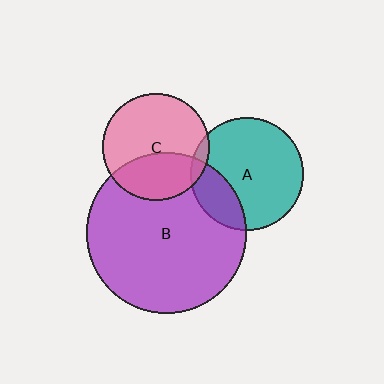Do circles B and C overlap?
Yes.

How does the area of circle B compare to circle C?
Approximately 2.3 times.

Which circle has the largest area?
Circle B (purple).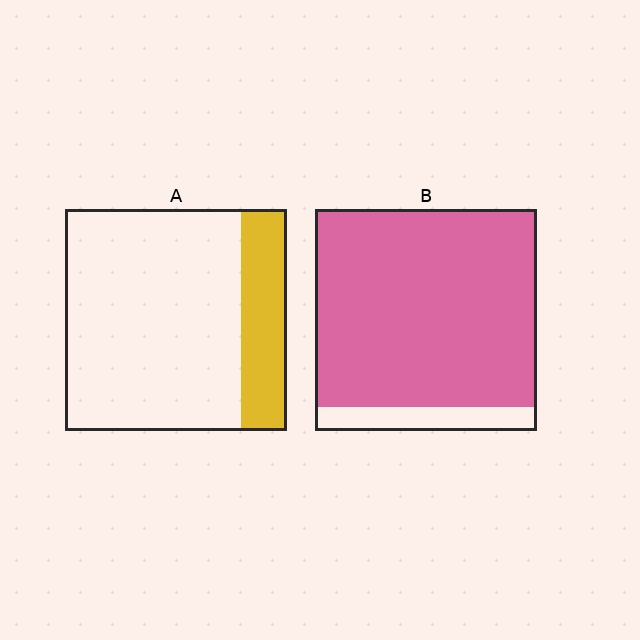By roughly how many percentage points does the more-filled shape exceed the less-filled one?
By roughly 70 percentage points (B over A).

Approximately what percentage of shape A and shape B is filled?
A is approximately 20% and B is approximately 90%.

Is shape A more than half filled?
No.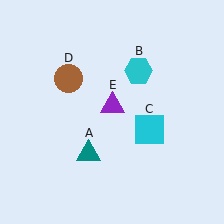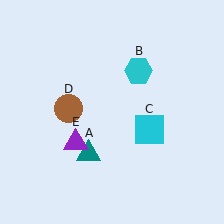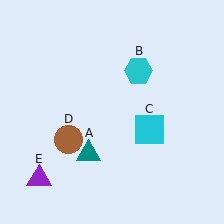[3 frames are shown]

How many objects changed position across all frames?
2 objects changed position: brown circle (object D), purple triangle (object E).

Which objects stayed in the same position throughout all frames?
Teal triangle (object A) and cyan hexagon (object B) and cyan square (object C) remained stationary.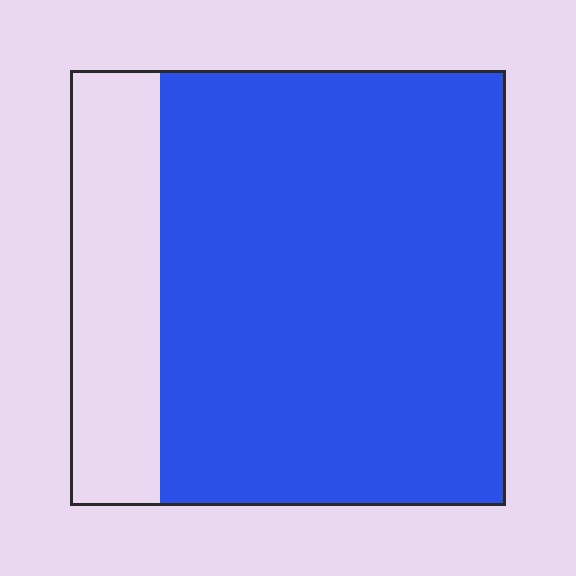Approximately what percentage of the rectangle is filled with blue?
Approximately 80%.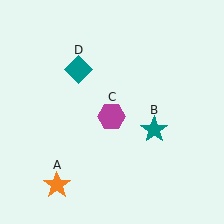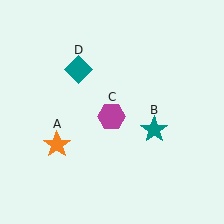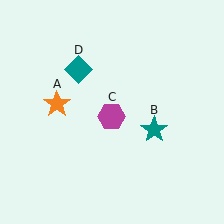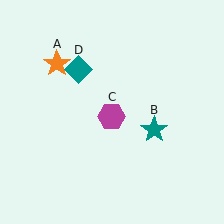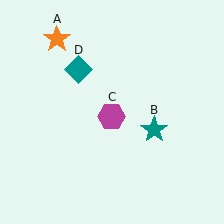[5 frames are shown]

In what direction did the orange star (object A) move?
The orange star (object A) moved up.